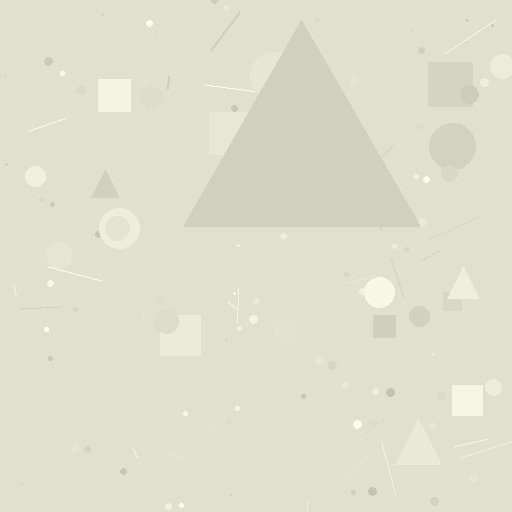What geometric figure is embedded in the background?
A triangle is embedded in the background.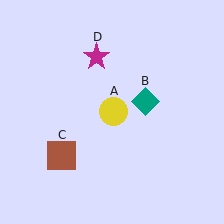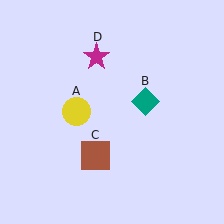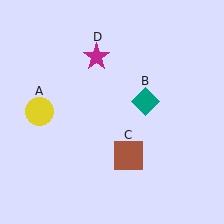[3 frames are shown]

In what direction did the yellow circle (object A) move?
The yellow circle (object A) moved left.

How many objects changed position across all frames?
2 objects changed position: yellow circle (object A), brown square (object C).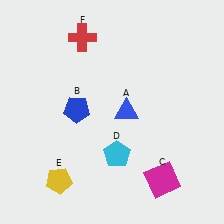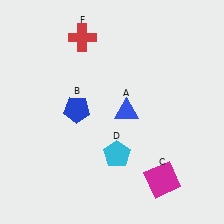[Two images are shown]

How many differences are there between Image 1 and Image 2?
There is 1 difference between the two images.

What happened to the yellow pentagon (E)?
The yellow pentagon (E) was removed in Image 2. It was in the bottom-left area of Image 1.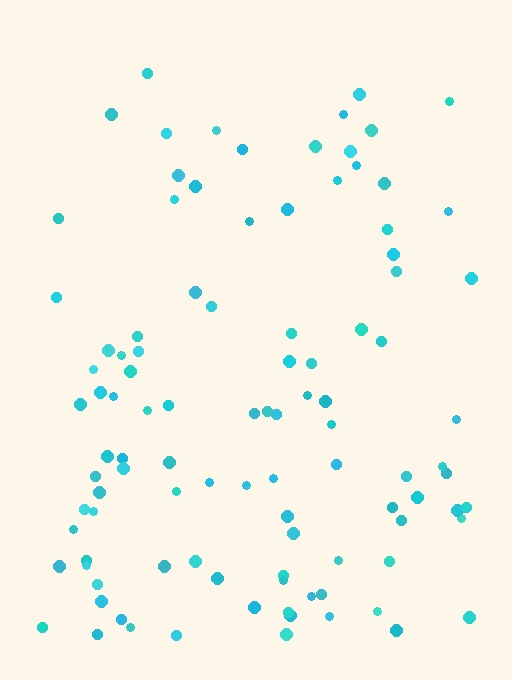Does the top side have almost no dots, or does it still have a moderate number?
Still a moderate number, just noticeably fewer than the bottom.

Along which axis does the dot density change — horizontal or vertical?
Vertical.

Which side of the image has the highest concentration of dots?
The bottom.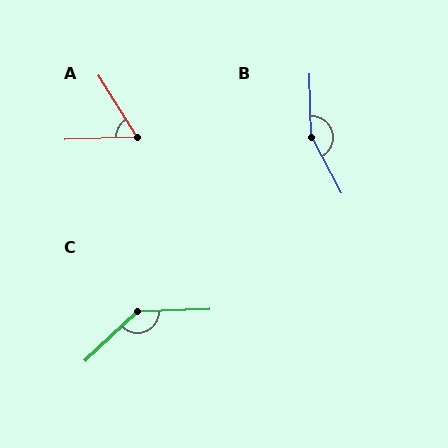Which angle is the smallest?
A, at approximately 60 degrees.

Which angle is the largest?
B, at approximately 153 degrees.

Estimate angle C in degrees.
Approximately 139 degrees.